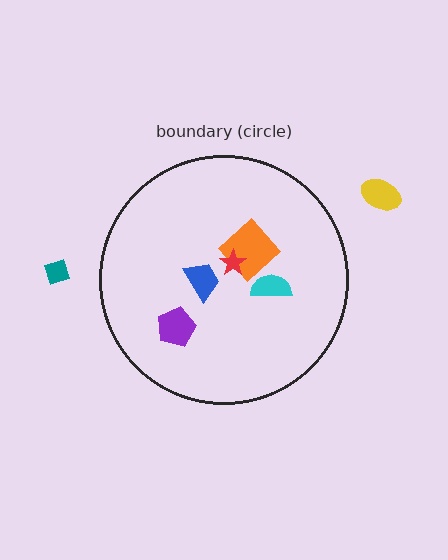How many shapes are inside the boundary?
5 inside, 2 outside.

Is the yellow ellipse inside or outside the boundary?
Outside.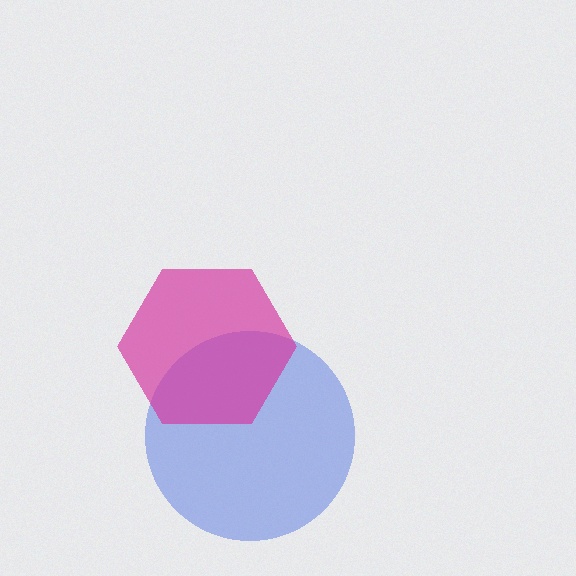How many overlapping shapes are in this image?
There are 2 overlapping shapes in the image.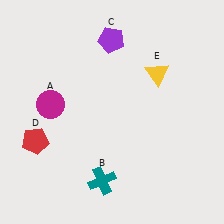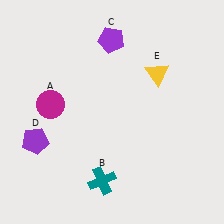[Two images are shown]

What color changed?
The pentagon (D) changed from red in Image 1 to purple in Image 2.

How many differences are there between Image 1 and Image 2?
There is 1 difference between the two images.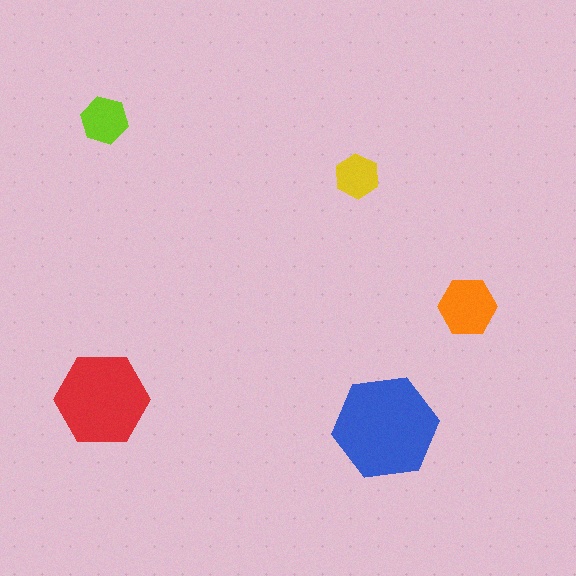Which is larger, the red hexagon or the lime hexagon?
The red one.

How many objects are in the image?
There are 5 objects in the image.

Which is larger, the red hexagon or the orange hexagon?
The red one.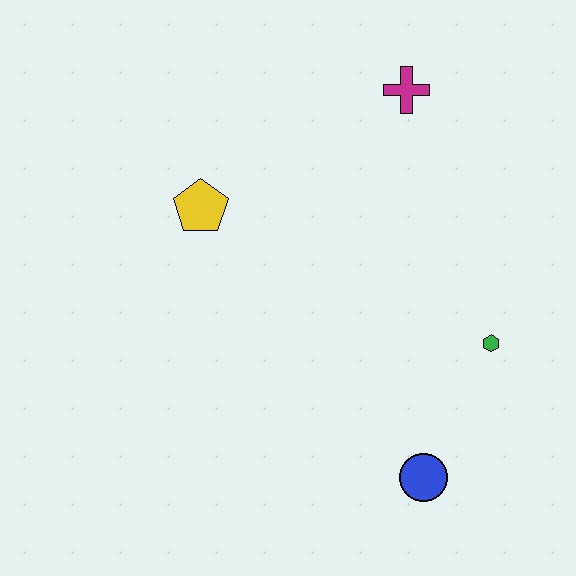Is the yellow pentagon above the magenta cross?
No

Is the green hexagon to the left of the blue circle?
No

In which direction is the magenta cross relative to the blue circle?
The magenta cross is above the blue circle.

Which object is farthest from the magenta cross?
The blue circle is farthest from the magenta cross.